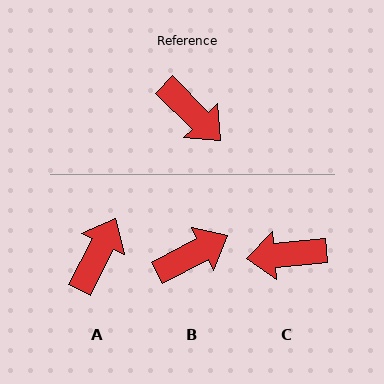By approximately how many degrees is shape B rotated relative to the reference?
Approximately 72 degrees counter-clockwise.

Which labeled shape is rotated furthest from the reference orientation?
C, about 130 degrees away.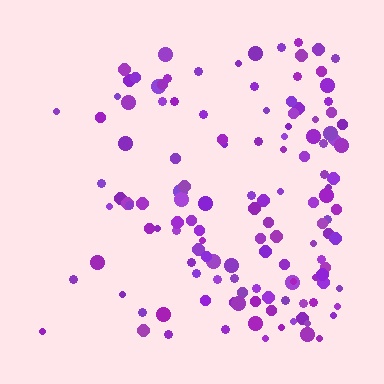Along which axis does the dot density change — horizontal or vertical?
Horizontal.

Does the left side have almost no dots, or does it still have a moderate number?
Still a moderate number, just noticeably fewer than the right.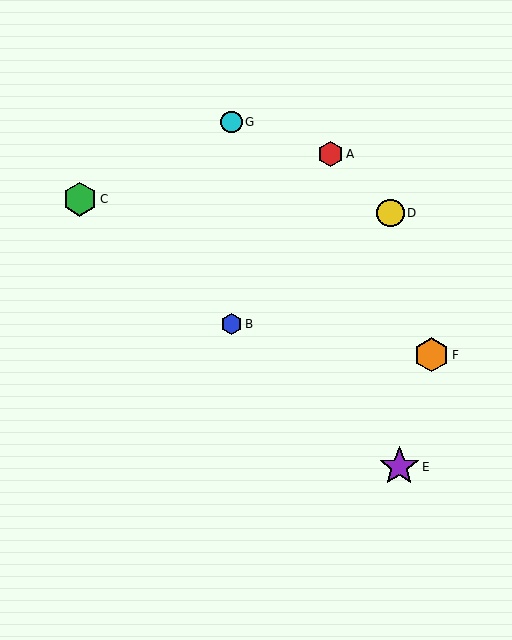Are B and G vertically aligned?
Yes, both are at x≈231.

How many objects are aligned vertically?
2 objects (B, G) are aligned vertically.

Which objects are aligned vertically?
Objects B, G are aligned vertically.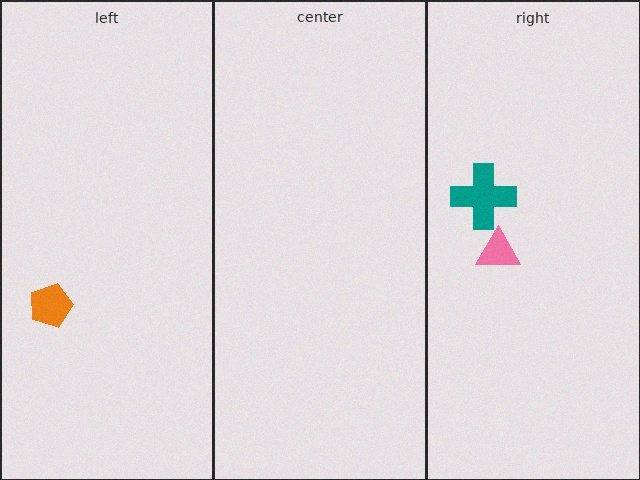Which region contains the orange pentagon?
The left region.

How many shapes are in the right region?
2.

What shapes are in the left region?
The orange pentagon.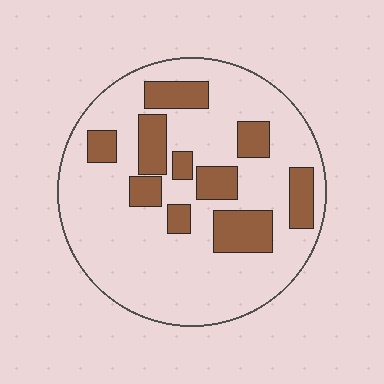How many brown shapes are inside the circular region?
10.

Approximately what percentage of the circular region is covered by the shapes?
Approximately 25%.